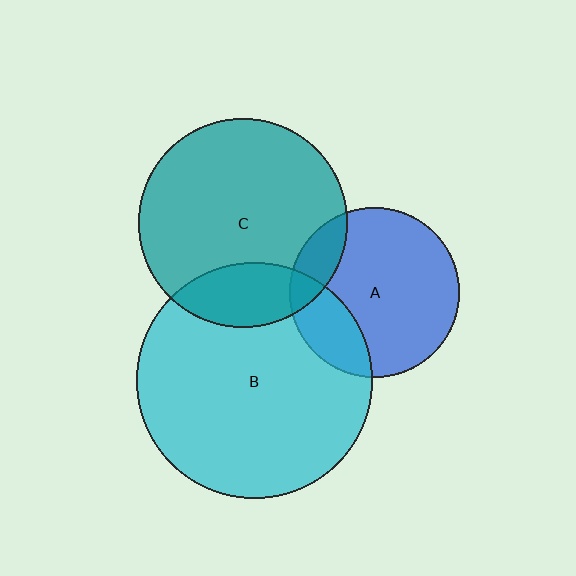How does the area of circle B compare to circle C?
Approximately 1.3 times.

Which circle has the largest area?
Circle B (cyan).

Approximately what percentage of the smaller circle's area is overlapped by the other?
Approximately 20%.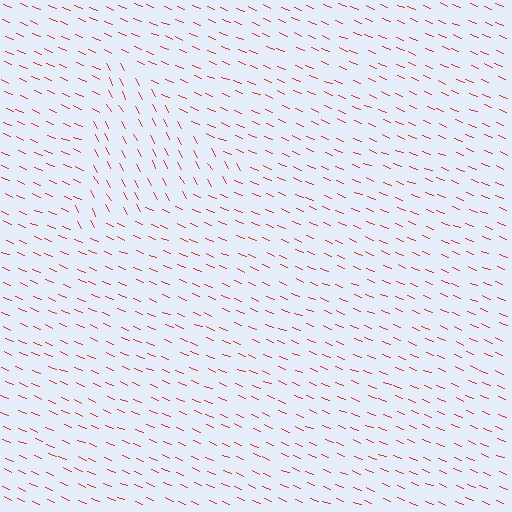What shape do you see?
I see a triangle.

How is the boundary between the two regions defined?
The boundary is defined purely by a change in line orientation (approximately 39 degrees difference). All lines are the same color and thickness.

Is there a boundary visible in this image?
Yes, there is a texture boundary formed by a change in line orientation.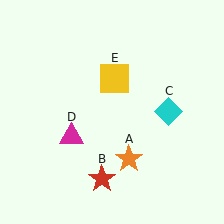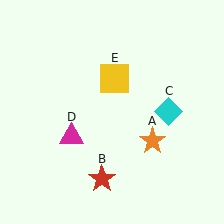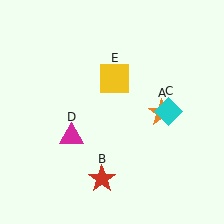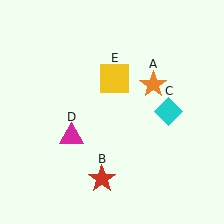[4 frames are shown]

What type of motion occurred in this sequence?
The orange star (object A) rotated counterclockwise around the center of the scene.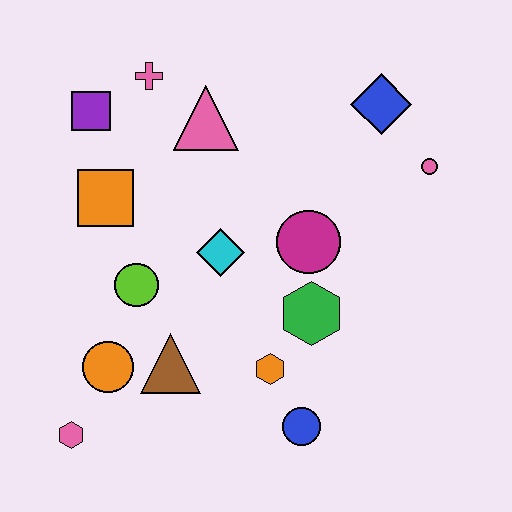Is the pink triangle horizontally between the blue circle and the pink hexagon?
Yes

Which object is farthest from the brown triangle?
The blue diamond is farthest from the brown triangle.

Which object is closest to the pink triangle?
The pink cross is closest to the pink triangle.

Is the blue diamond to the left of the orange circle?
No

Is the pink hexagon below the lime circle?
Yes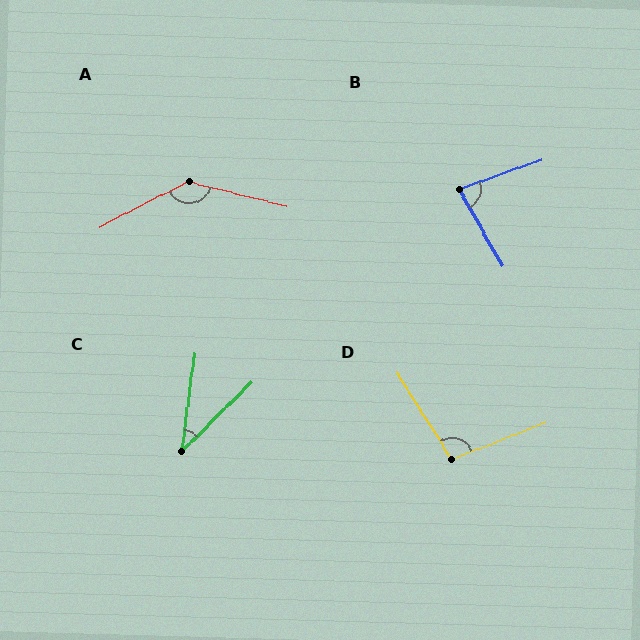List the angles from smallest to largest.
C (38°), B (80°), D (101°), A (139°).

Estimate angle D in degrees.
Approximately 101 degrees.